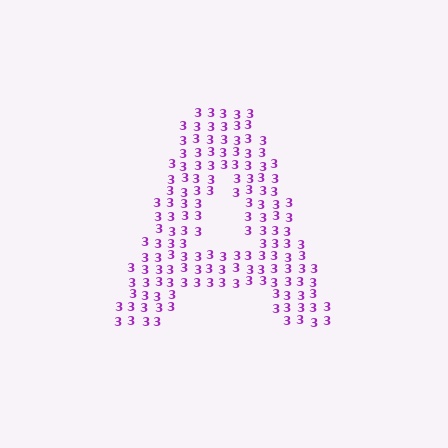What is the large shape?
The large shape is the letter A.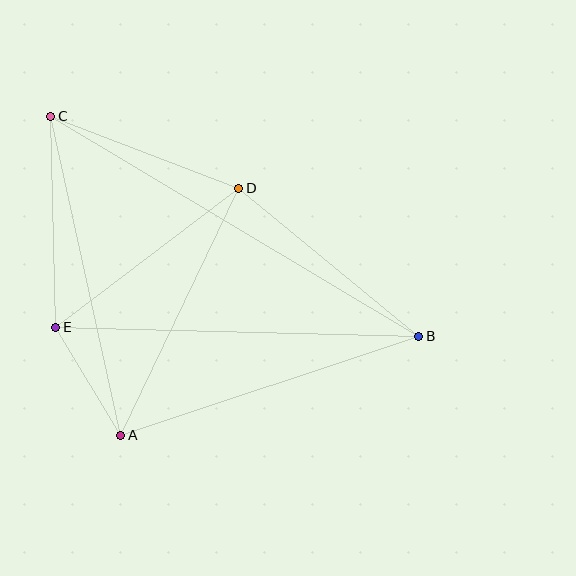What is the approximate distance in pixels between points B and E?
The distance between B and E is approximately 363 pixels.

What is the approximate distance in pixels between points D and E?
The distance between D and E is approximately 230 pixels.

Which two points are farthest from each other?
Points B and C are farthest from each other.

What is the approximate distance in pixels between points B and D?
The distance between B and D is approximately 233 pixels.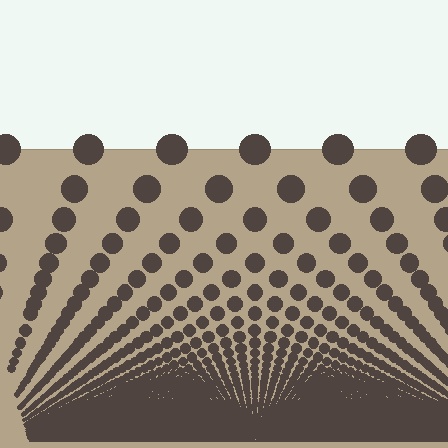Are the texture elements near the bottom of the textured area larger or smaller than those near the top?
Smaller. The gradient is inverted — elements near the bottom are smaller and denser.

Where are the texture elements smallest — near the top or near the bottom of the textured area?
Near the bottom.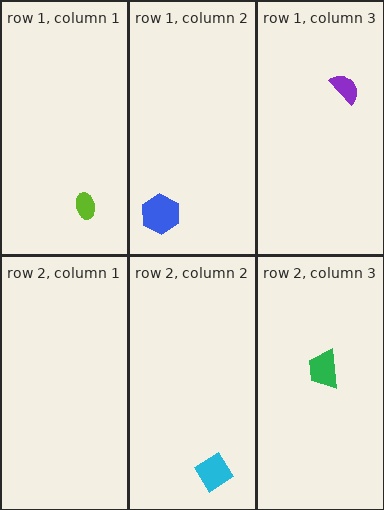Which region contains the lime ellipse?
The row 1, column 1 region.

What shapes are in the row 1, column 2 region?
The blue hexagon.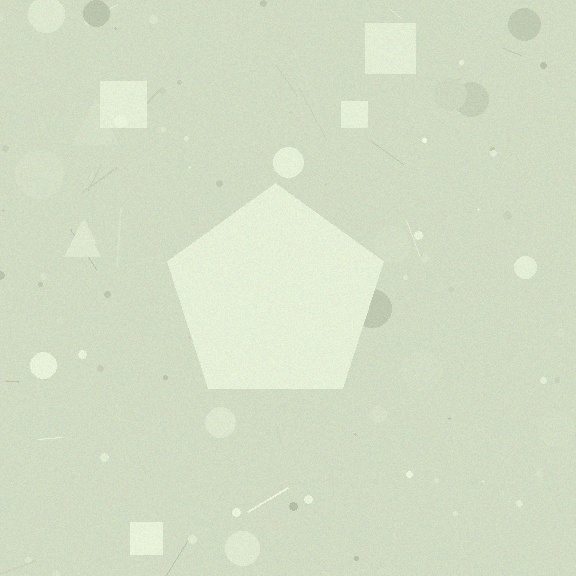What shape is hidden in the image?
A pentagon is hidden in the image.